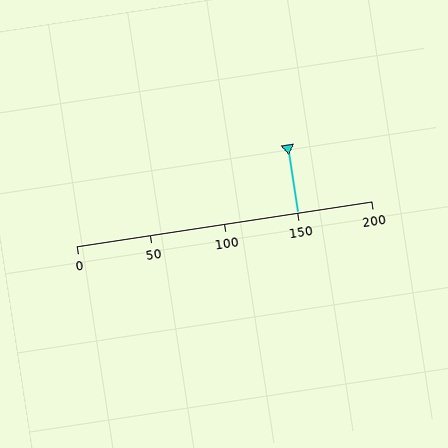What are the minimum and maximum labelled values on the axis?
The axis runs from 0 to 200.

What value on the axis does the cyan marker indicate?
The marker indicates approximately 150.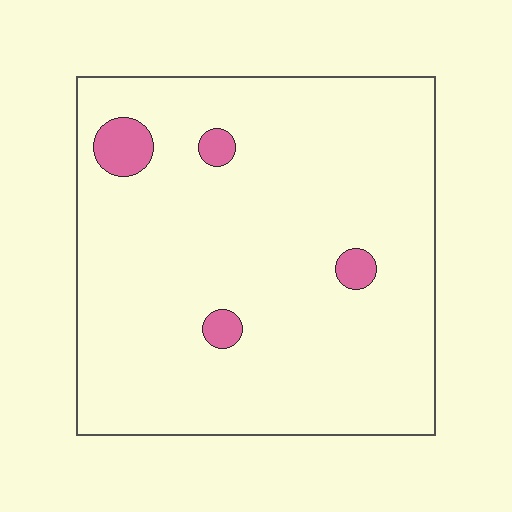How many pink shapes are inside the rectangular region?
4.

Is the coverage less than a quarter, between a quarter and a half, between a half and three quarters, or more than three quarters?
Less than a quarter.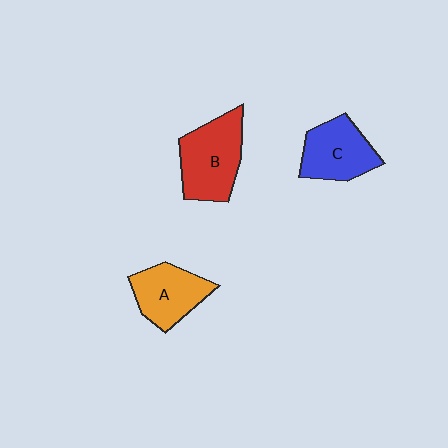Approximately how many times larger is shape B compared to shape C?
Approximately 1.2 times.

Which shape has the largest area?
Shape B (red).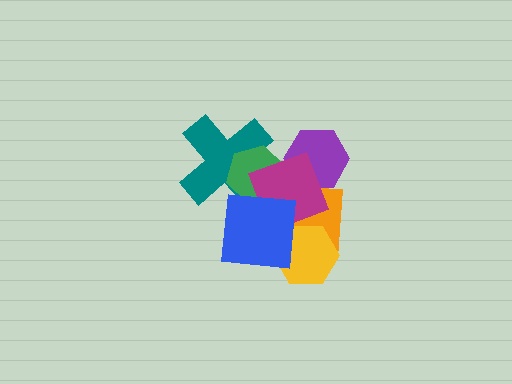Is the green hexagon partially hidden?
Yes, it is partially covered by another shape.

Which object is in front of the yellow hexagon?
The blue square is in front of the yellow hexagon.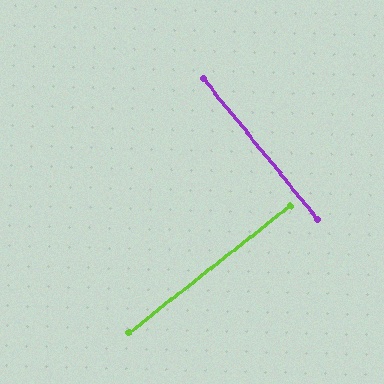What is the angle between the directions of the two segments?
Approximately 89 degrees.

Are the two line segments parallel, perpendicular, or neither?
Perpendicular — they meet at approximately 89°.